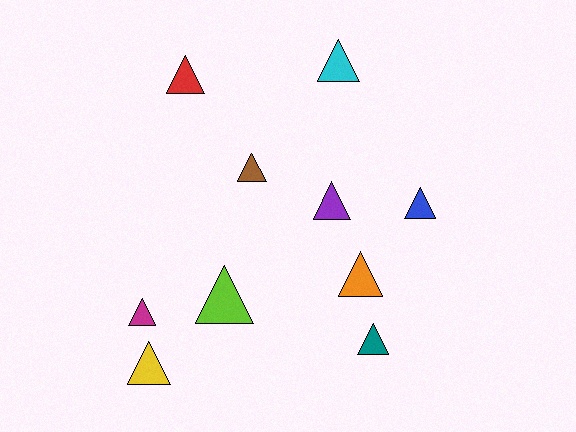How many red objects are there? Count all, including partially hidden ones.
There is 1 red object.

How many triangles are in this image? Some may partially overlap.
There are 10 triangles.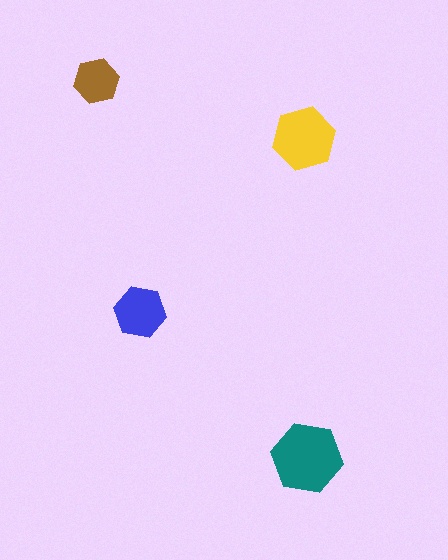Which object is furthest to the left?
The brown hexagon is leftmost.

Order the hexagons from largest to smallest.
the teal one, the yellow one, the blue one, the brown one.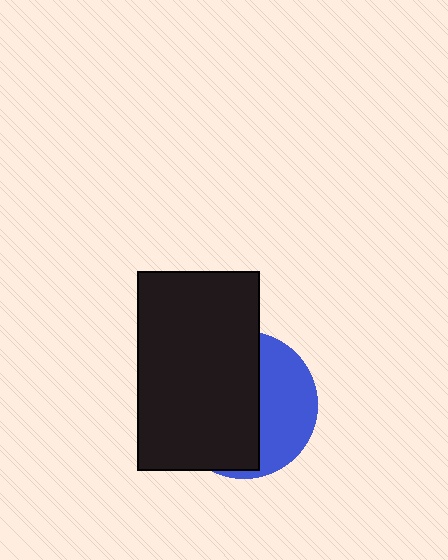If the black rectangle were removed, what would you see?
You would see the complete blue circle.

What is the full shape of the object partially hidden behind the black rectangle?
The partially hidden object is a blue circle.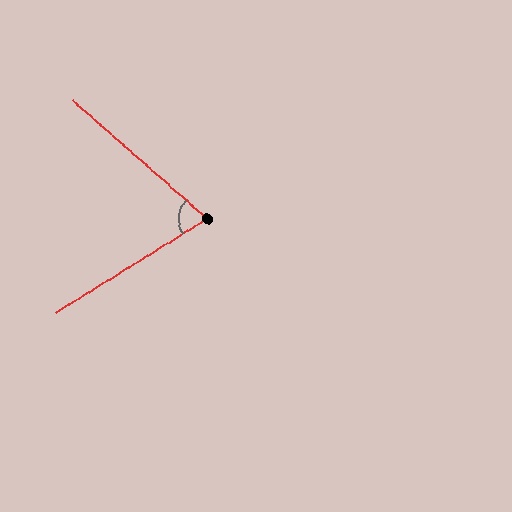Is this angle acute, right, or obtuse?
It is acute.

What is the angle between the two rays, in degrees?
Approximately 73 degrees.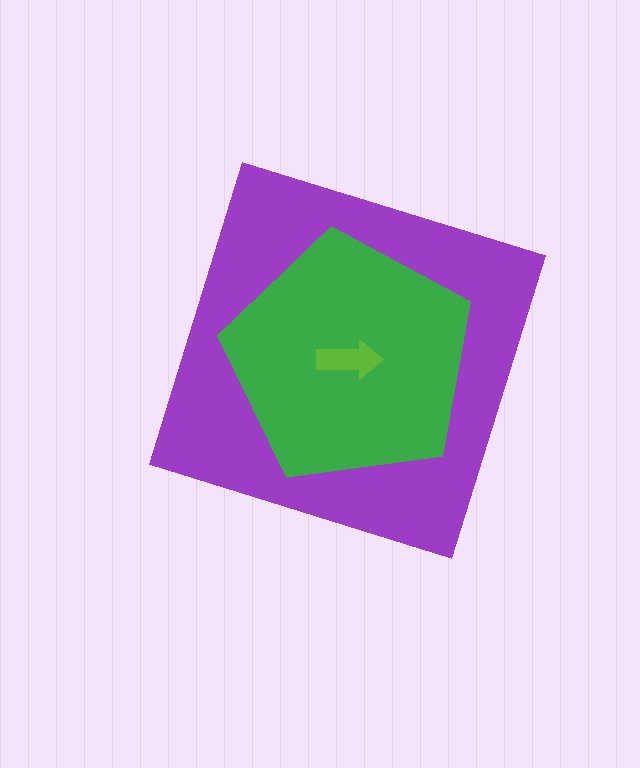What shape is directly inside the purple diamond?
The green pentagon.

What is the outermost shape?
The purple diamond.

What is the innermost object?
The lime arrow.